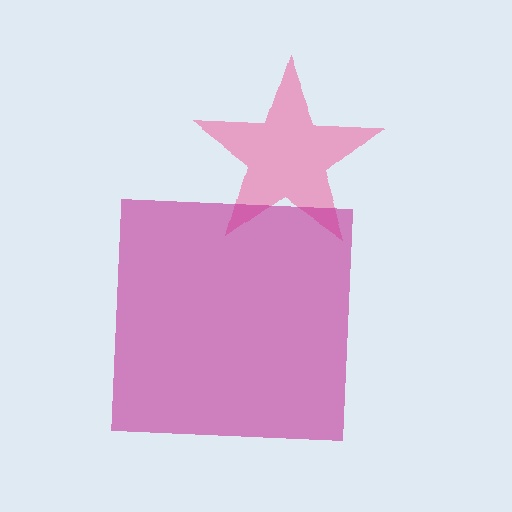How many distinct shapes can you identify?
There are 2 distinct shapes: a pink star, a magenta square.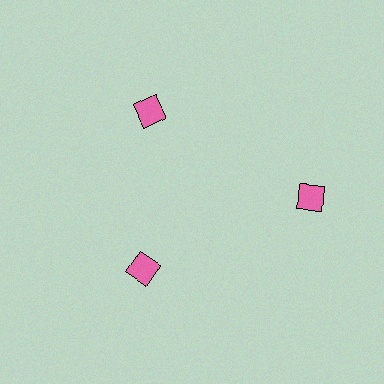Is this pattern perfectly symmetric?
No. The 3 pink squares are arranged in a ring, but one element near the 3 o'clock position is pushed outward from the center, breaking the 3-fold rotational symmetry.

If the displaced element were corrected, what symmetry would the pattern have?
It would have 3-fold rotational symmetry — the pattern would map onto itself every 120 degrees.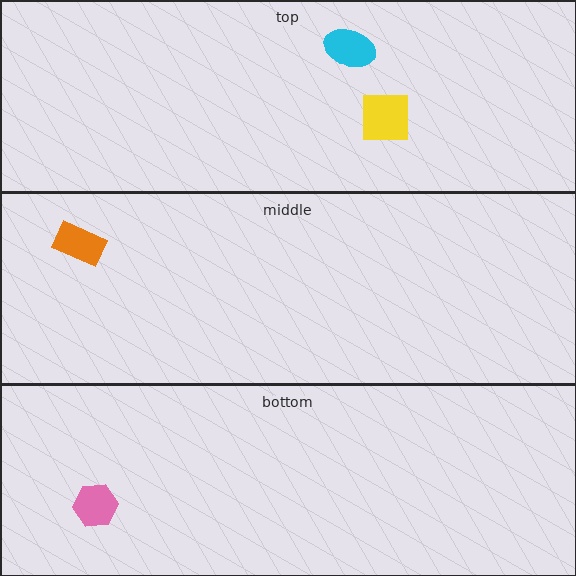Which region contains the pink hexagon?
The bottom region.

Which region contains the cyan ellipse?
The top region.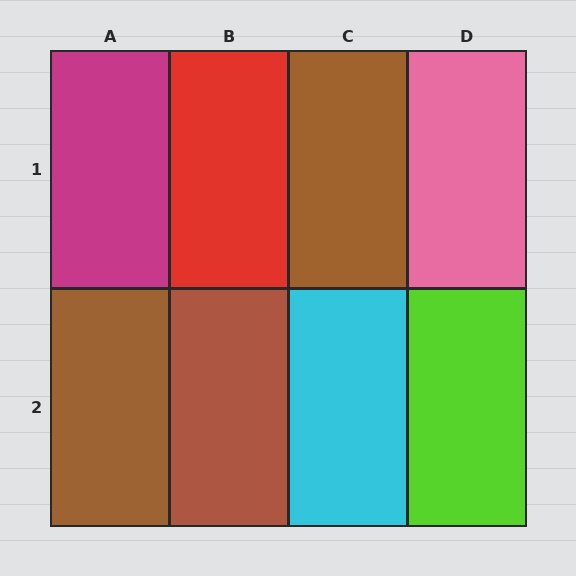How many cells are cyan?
1 cell is cyan.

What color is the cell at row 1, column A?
Magenta.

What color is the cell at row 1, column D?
Pink.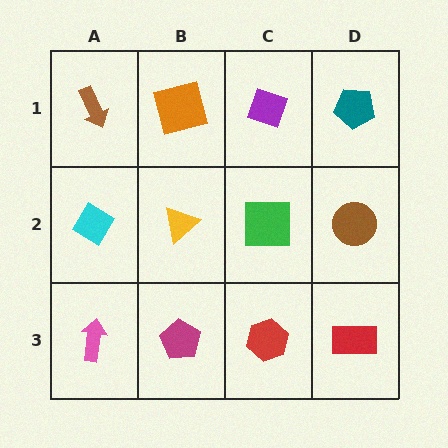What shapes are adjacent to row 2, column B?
An orange square (row 1, column B), a magenta pentagon (row 3, column B), a cyan diamond (row 2, column A), a green square (row 2, column C).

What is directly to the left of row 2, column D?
A green square.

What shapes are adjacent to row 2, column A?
A brown arrow (row 1, column A), a pink arrow (row 3, column A), a yellow triangle (row 2, column B).